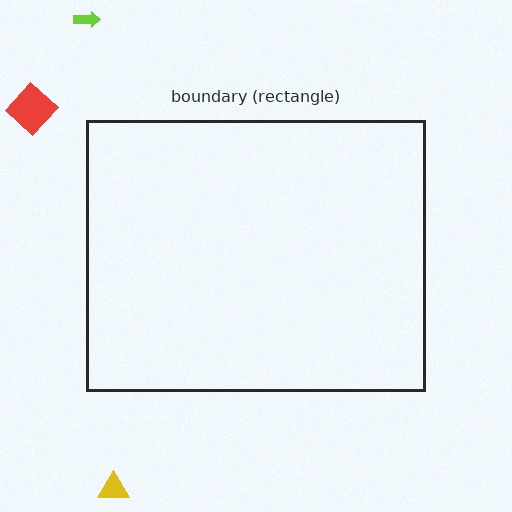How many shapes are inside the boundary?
0 inside, 3 outside.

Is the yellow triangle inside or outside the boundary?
Outside.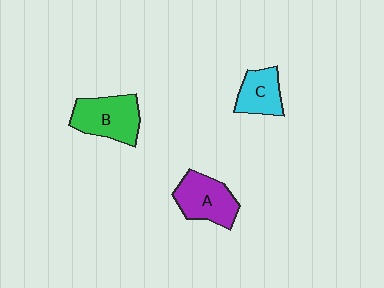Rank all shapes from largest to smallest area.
From largest to smallest: B (green), A (purple), C (cyan).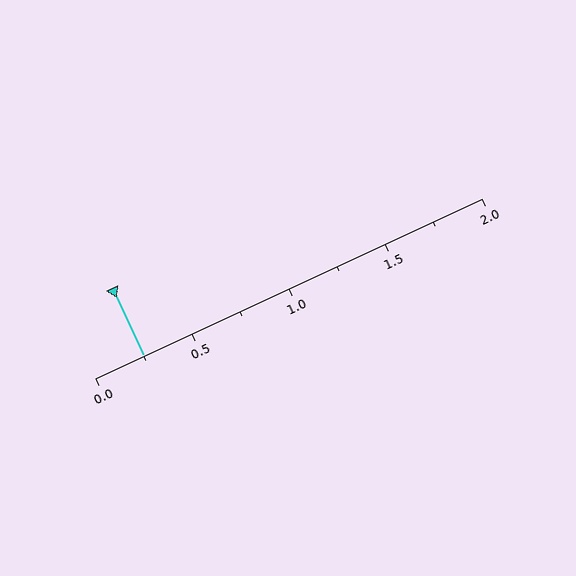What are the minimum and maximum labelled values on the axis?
The axis runs from 0.0 to 2.0.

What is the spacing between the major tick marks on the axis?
The major ticks are spaced 0.5 apart.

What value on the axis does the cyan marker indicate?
The marker indicates approximately 0.25.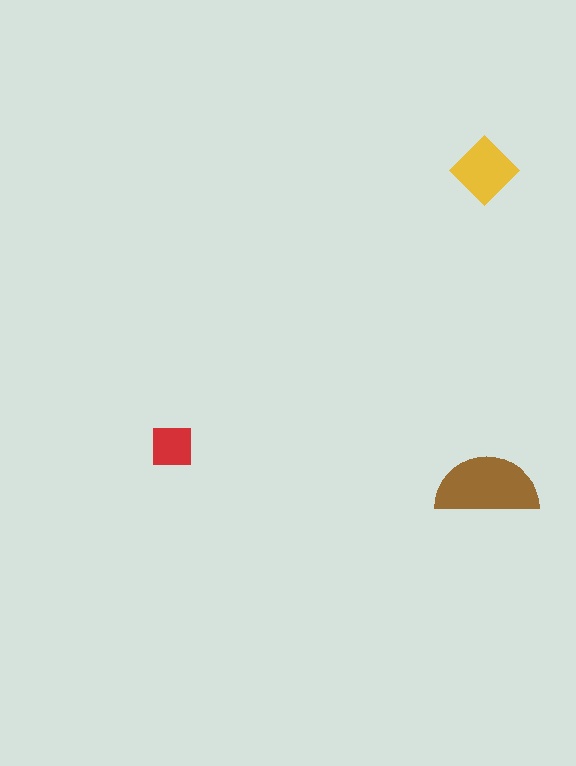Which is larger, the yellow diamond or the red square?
The yellow diamond.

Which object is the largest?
The brown semicircle.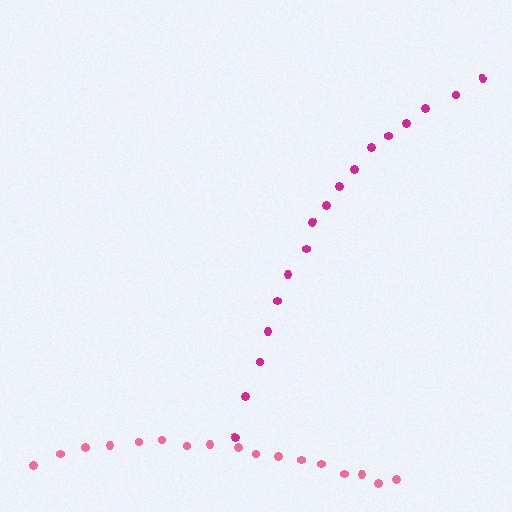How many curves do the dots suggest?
There are 2 distinct paths.